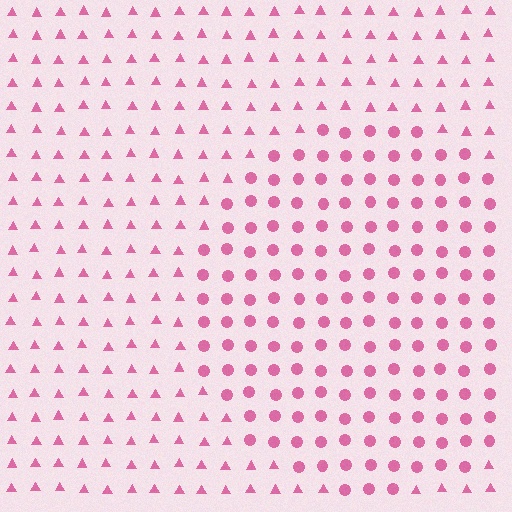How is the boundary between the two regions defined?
The boundary is defined by a change in element shape: circles inside vs. triangles outside. All elements share the same color and spacing.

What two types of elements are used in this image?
The image uses circles inside the circle region and triangles outside it.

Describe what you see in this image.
The image is filled with small pink elements arranged in a uniform grid. A circle-shaped region contains circles, while the surrounding area contains triangles. The boundary is defined purely by the change in element shape.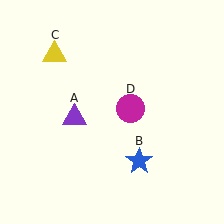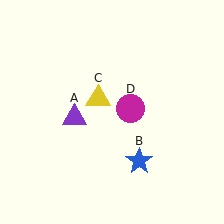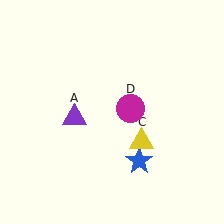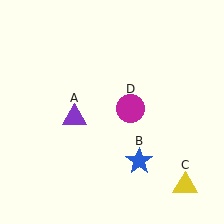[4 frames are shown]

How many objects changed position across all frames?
1 object changed position: yellow triangle (object C).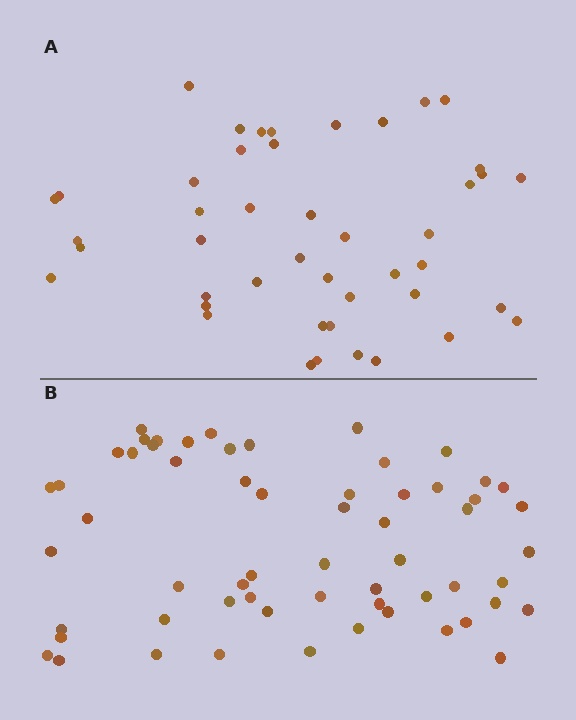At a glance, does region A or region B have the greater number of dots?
Region B (the bottom region) has more dots.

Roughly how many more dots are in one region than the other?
Region B has approximately 15 more dots than region A.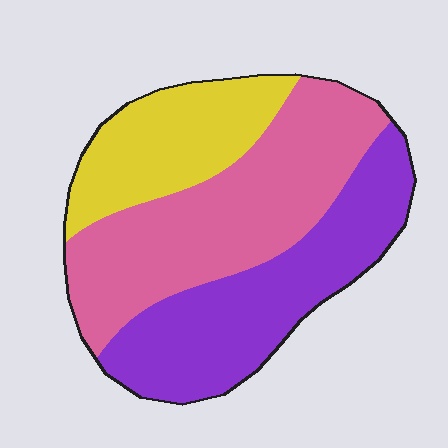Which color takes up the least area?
Yellow, at roughly 25%.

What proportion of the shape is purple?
Purple covers 35% of the shape.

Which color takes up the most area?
Pink, at roughly 40%.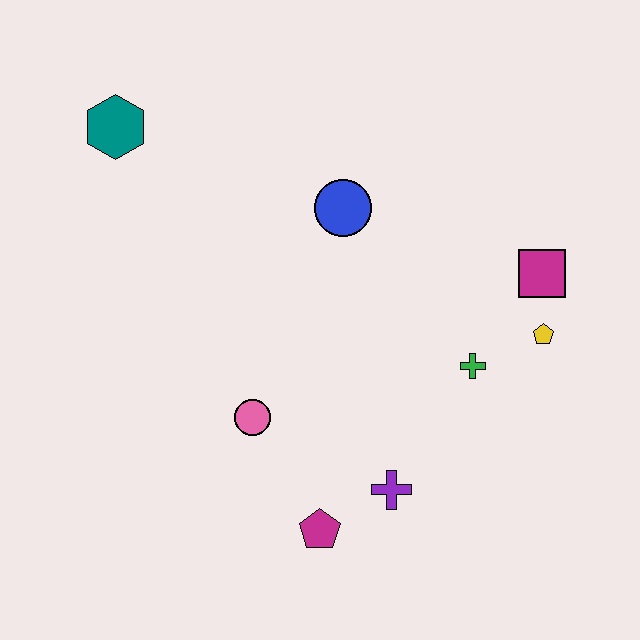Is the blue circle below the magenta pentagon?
No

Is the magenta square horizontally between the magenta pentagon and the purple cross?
No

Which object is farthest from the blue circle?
The magenta pentagon is farthest from the blue circle.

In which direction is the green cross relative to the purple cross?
The green cross is above the purple cross.